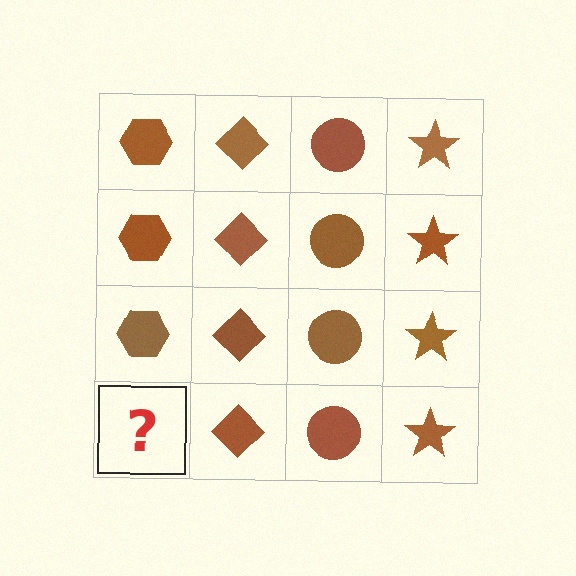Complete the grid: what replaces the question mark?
The question mark should be replaced with a brown hexagon.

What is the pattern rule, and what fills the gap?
The rule is that each column has a consistent shape. The gap should be filled with a brown hexagon.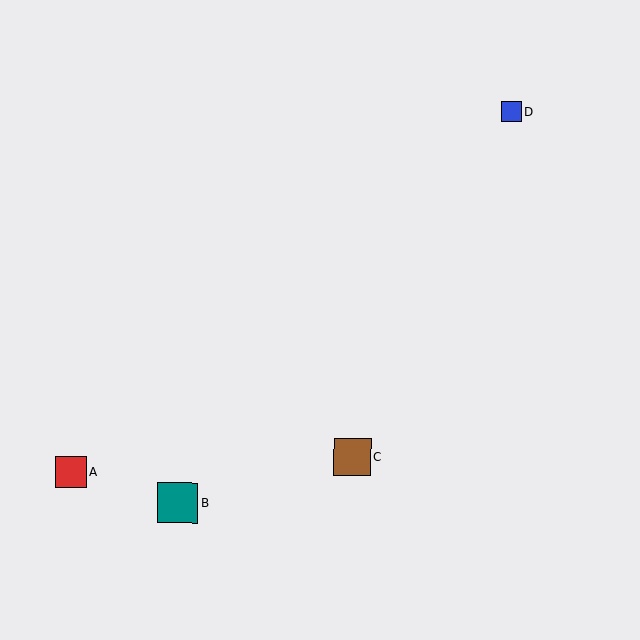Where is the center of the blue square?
The center of the blue square is at (511, 111).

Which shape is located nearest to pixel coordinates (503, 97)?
The blue square (labeled D) at (511, 111) is nearest to that location.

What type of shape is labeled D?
Shape D is a blue square.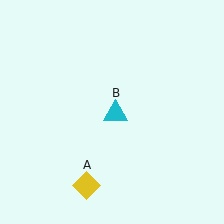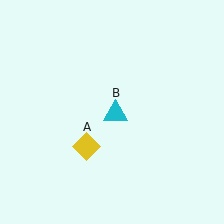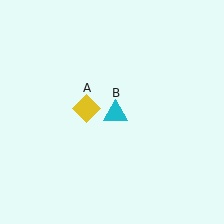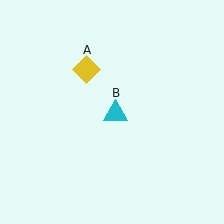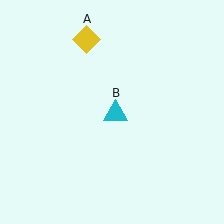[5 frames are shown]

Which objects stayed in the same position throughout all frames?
Cyan triangle (object B) remained stationary.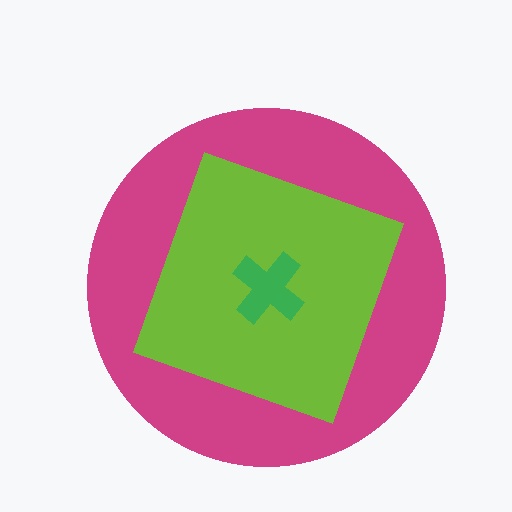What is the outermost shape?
The magenta circle.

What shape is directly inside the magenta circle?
The lime diamond.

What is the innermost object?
The green cross.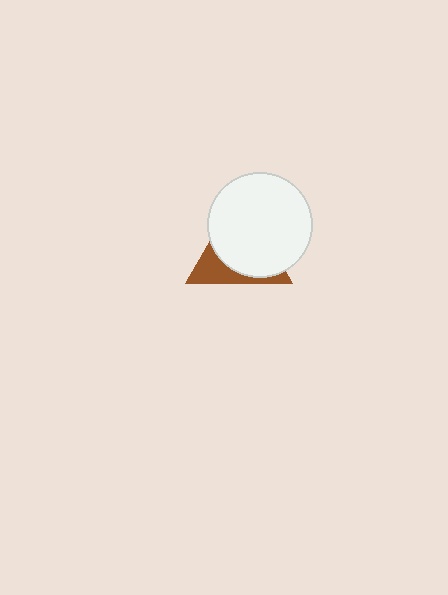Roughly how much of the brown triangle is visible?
A small part of it is visible (roughly 31%).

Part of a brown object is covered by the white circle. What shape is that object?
It is a triangle.